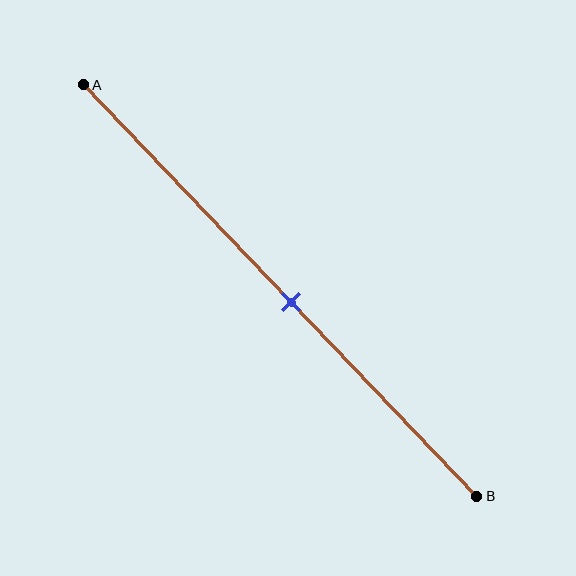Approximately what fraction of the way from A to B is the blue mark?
The blue mark is approximately 55% of the way from A to B.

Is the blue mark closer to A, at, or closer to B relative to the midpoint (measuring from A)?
The blue mark is approximately at the midpoint of segment AB.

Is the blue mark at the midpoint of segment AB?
Yes, the mark is approximately at the midpoint.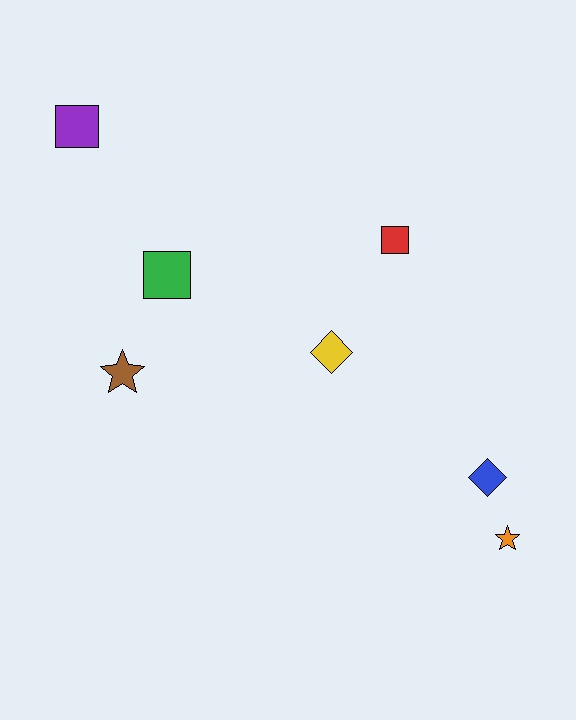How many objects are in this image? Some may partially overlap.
There are 7 objects.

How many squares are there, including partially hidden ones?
There are 3 squares.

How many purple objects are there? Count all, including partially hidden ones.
There is 1 purple object.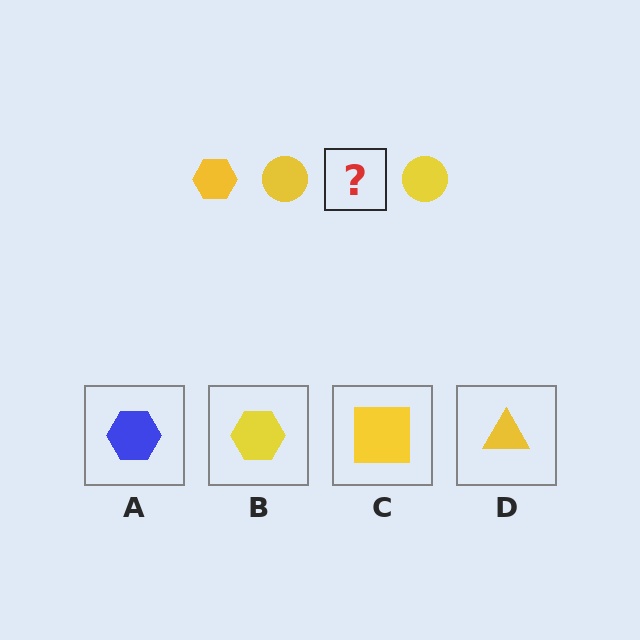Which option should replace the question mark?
Option B.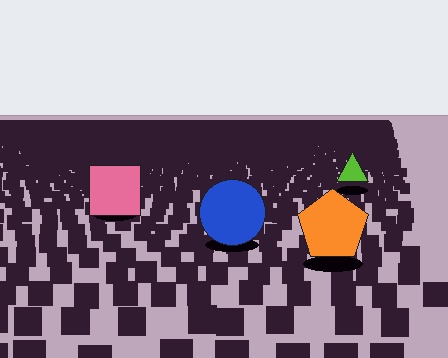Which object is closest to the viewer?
The orange pentagon is closest. The texture marks near it are larger and more spread out.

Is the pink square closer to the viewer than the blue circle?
No. The blue circle is closer — you can tell from the texture gradient: the ground texture is coarser near it.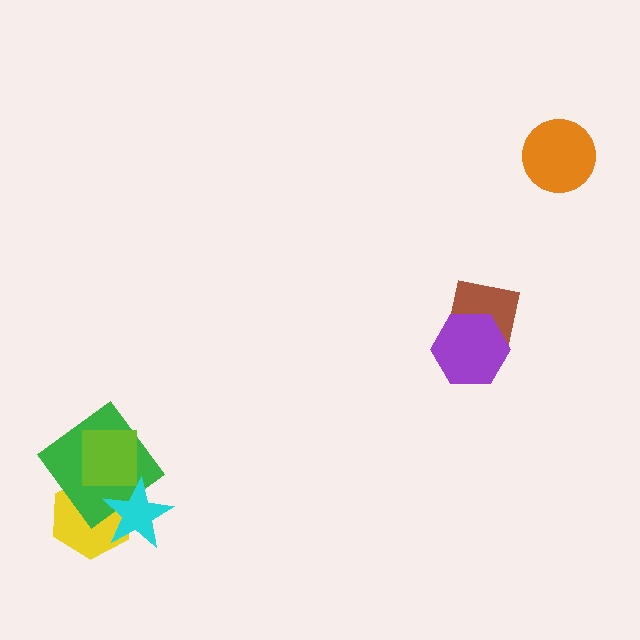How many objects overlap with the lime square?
2 objects overlap with the lime square.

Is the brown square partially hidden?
Yes, it is partially covered by another shape.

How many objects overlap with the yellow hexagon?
3 objects overlap with the yellow hexagon.